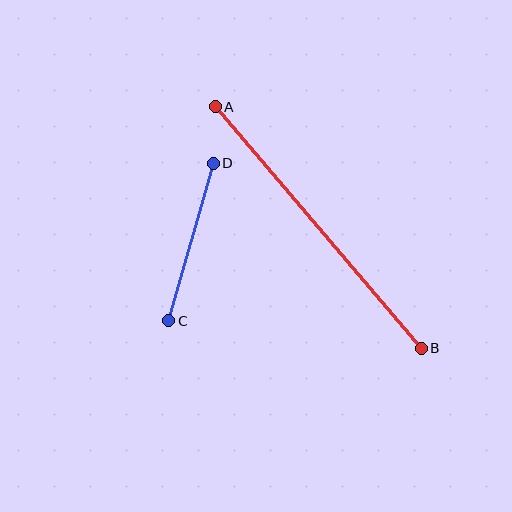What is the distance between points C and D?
The distance is approximately 164 pixels.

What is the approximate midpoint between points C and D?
The midpoint is at approximately (191, 242) pixels.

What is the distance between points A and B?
The distance is approximately 317 pixels.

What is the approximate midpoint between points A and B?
The midpoint is at approximately (318, 228) pixels.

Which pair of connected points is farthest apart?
Points A and B are farthest apart.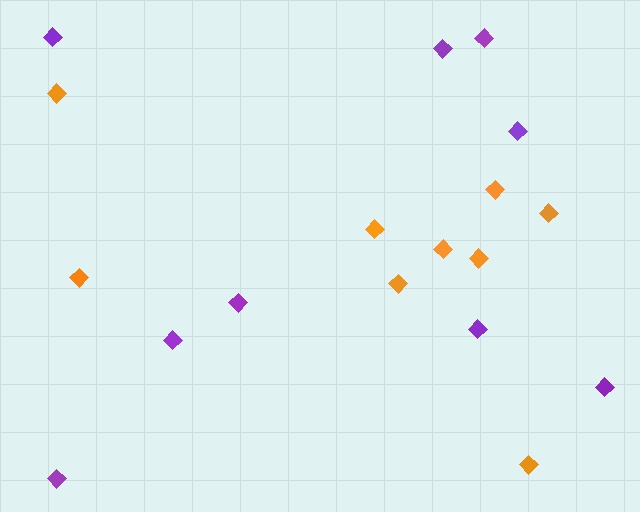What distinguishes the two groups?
There are 2 groups: one group of orange diamonds (9) and one group of purple diamonds (9).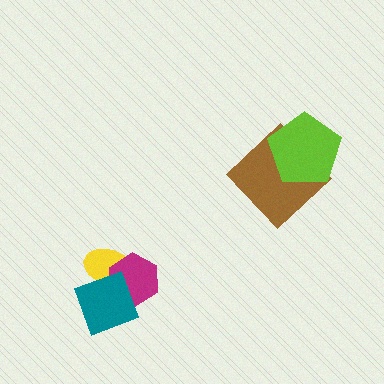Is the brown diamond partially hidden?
Yes, it is partially covered by another shape.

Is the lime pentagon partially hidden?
No, no other shape covers it.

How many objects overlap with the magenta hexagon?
2 objects overlap with the magenta hexagon.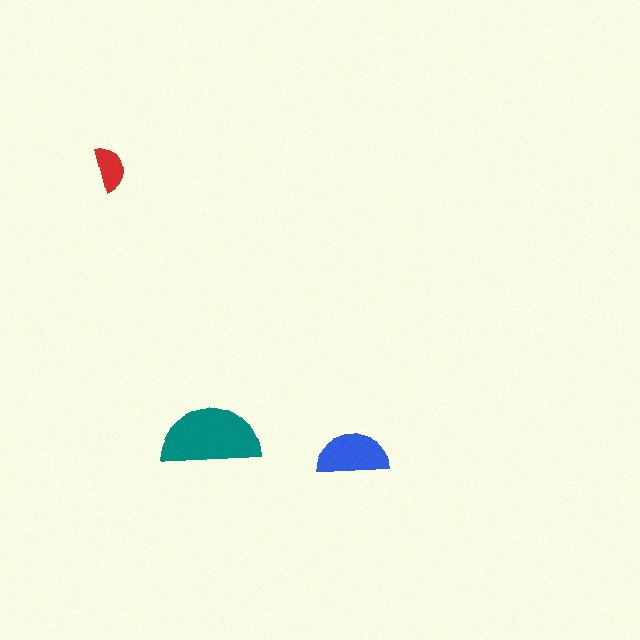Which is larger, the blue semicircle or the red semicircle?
The blue one.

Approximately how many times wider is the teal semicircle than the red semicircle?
About 2 times wider.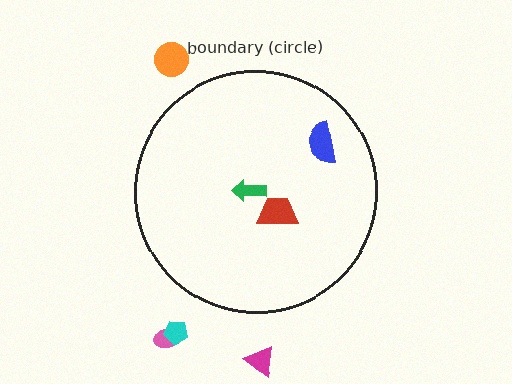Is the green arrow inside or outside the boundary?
Inside.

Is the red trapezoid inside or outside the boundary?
Inside.